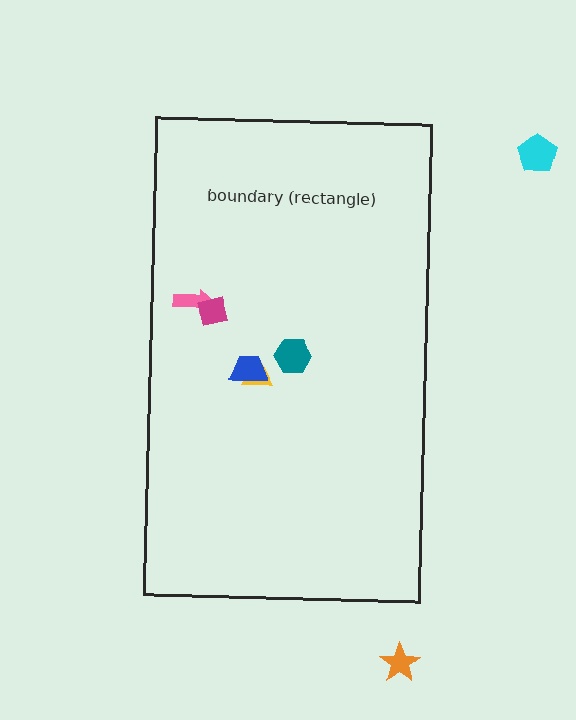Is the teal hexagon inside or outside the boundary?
Inside.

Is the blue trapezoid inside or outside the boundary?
Inside.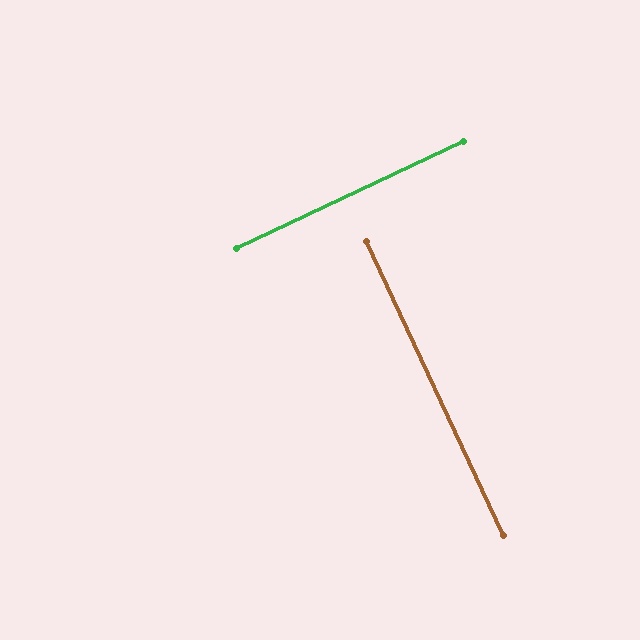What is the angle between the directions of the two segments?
Approximately 90 degrees.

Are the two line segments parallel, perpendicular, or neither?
Perpendicular — they meet at approximately 90°.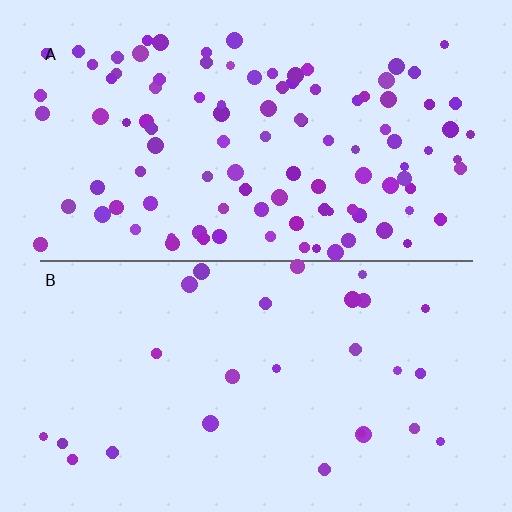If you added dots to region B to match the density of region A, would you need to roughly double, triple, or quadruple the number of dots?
Approximately quadruple.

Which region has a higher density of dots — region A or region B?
A (the top).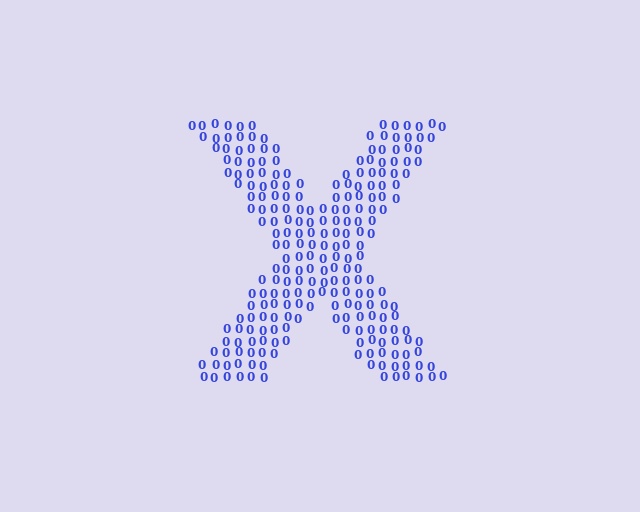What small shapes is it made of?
It is made of small digit 0's.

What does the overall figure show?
The overall figure shows the letter X.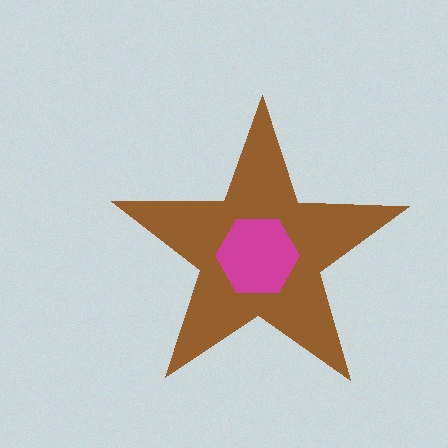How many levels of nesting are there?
2.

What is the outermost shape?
The brown star.